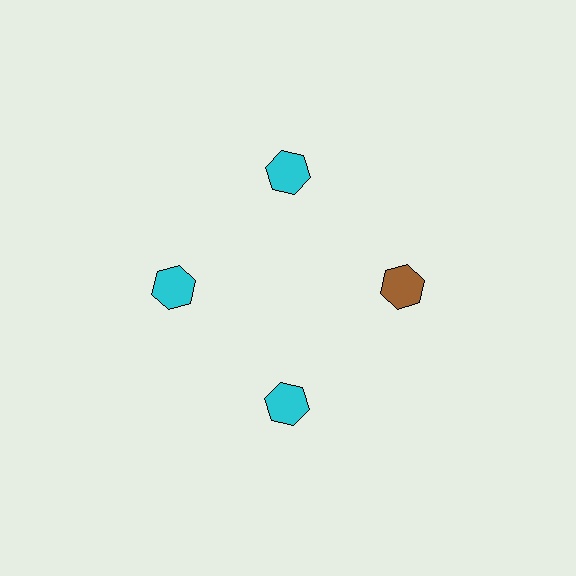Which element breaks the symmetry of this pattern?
The brown hexagon at roughly the 3 o'clock position breaks the symmetry. All other shapes are cyan hexagons.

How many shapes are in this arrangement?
There are 4 shapes arranged in a ring pattern.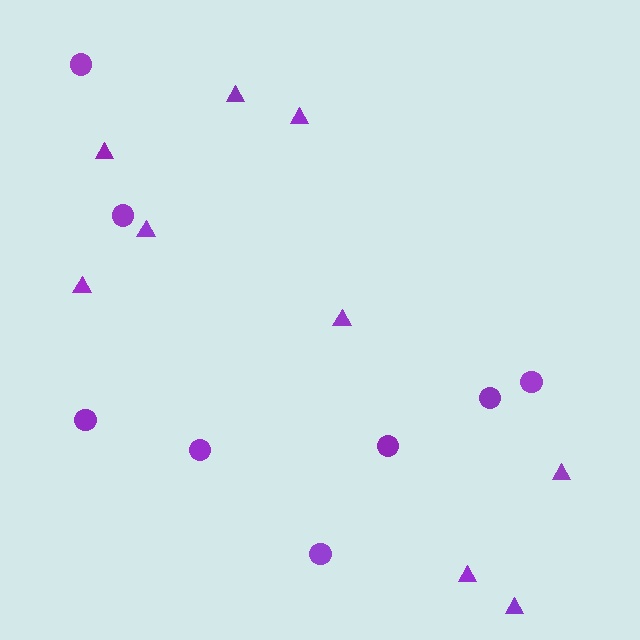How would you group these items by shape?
There are 2 groups: one group of triangles (9) and one group of circles (8).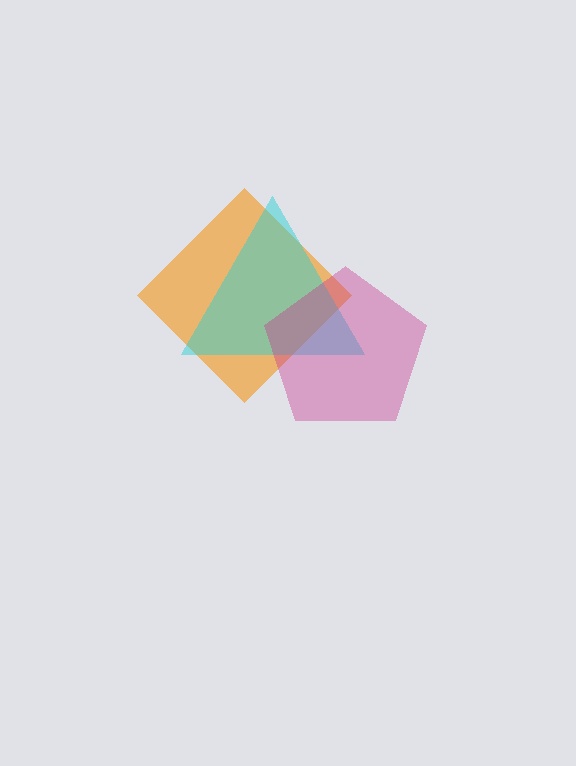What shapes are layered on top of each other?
The layered shapes are: an orange diamond, a cyan triangle, a magenta pentagon.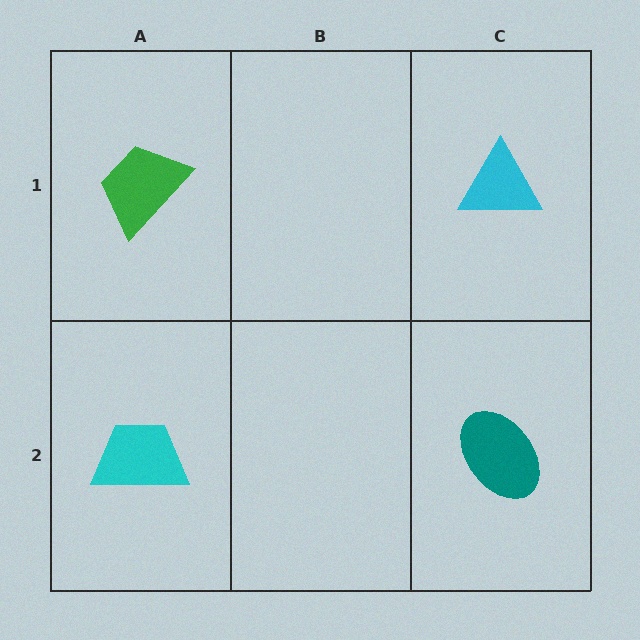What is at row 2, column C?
A teal ellipse.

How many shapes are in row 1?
2 shapes.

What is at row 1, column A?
A green trapezoid.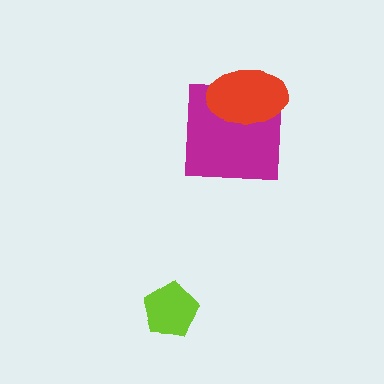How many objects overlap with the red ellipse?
1 object overlaps with the red ellipse.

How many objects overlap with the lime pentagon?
0 objects overlap with the lime pentagon.